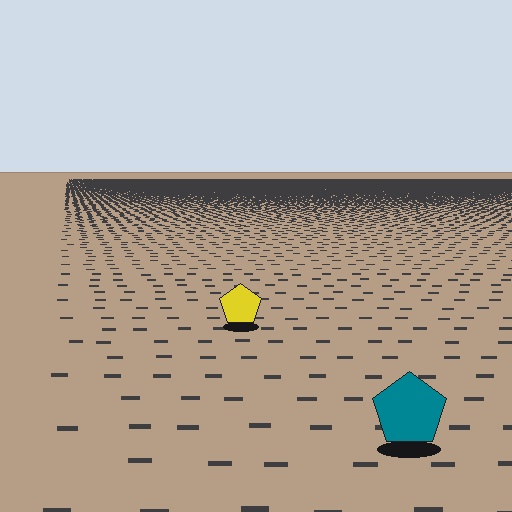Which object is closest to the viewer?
The teal pentagon is closest. The texture marks near it are larger and more spread out.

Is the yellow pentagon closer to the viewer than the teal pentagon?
No. The teal pentagon is closer — you can tell from the texture gradient: the ground texture is coarser near it.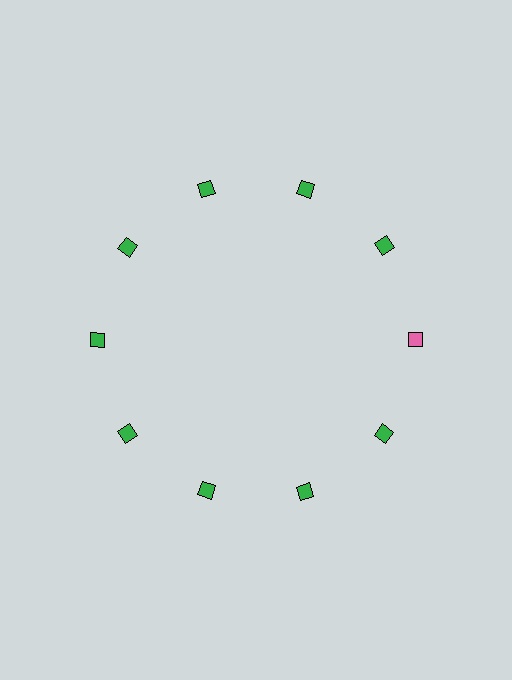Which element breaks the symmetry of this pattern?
The pink diamond at roughly the 3 o'clock position breaks the symmetry. All other shapes are green diamonds.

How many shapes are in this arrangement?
There are 10 shapes arranged in a ring pattern.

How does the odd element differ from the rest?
It has a different color: pink instead of green.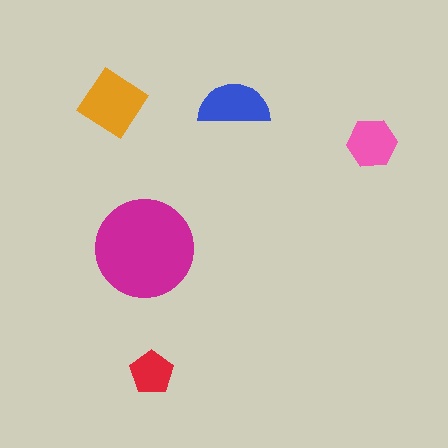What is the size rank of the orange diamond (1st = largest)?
2nd.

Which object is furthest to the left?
The orange diamond is leftmost.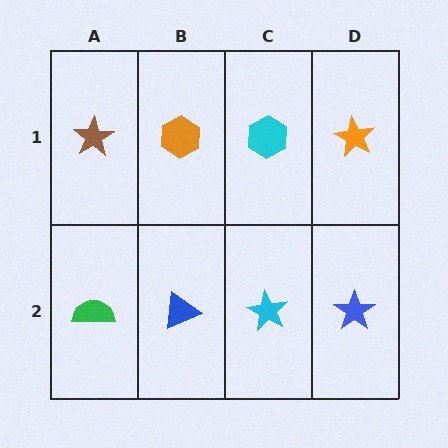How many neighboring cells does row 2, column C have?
3.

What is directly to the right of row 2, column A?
A blue triangle.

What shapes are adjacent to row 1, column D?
A blue star (row 2, column D), a cyan hexagon (row 1, column C).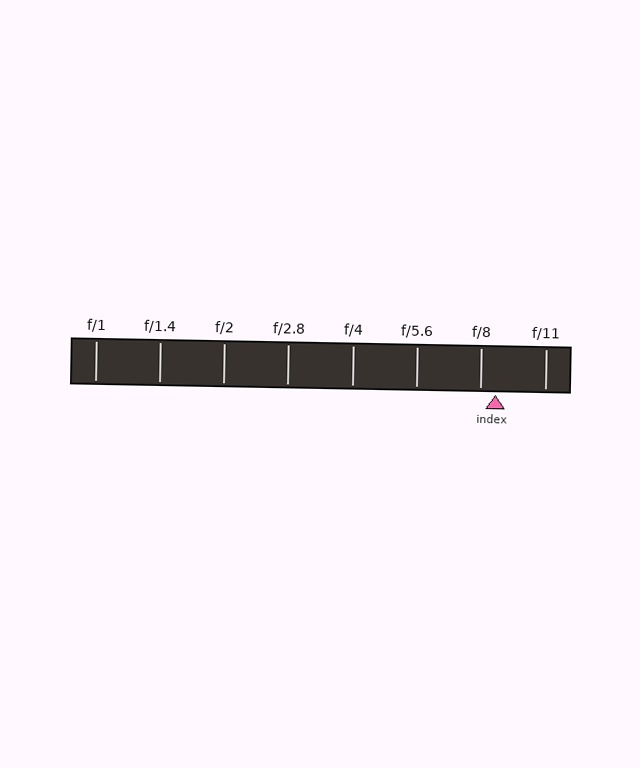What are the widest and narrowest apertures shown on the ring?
The widest aperture shown is f/1 and the narrowest is f/11.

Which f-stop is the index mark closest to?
The index mark is closest to f/8.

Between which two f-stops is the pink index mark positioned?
The index mark is between f/8 and f/11.